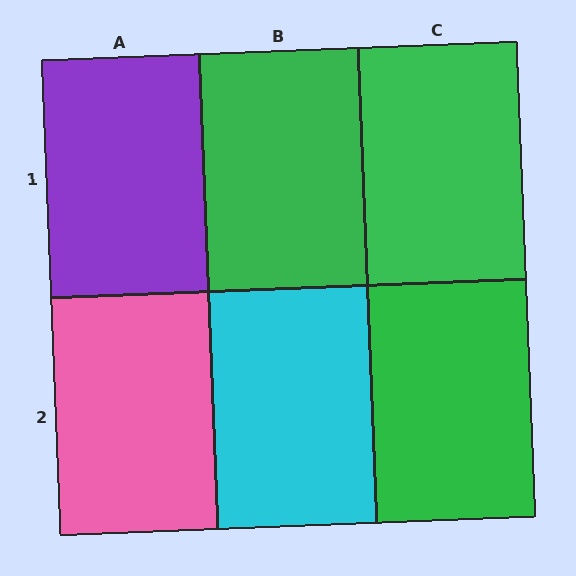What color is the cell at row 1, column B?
Green.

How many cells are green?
3 cells are green.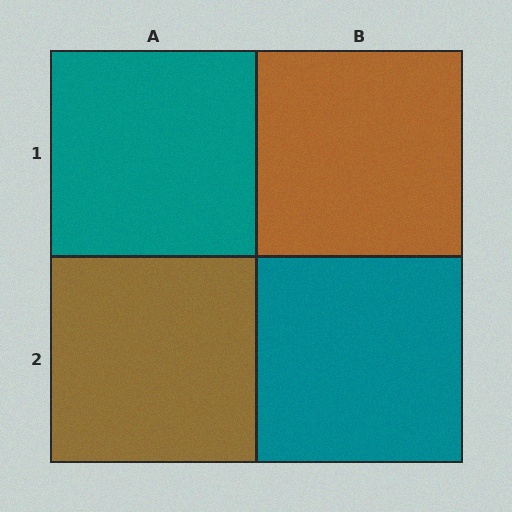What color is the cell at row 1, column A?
Teal.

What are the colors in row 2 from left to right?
Brown, teal.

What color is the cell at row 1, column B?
Brown.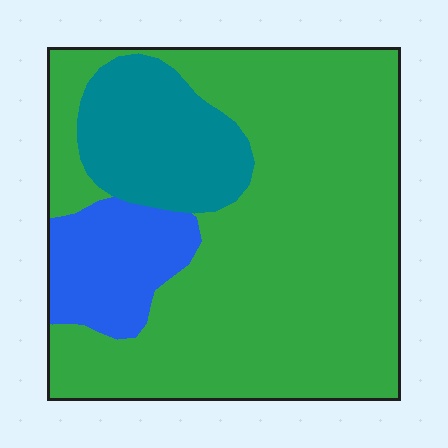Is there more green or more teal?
Green.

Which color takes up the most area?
Green, at roughly 70%.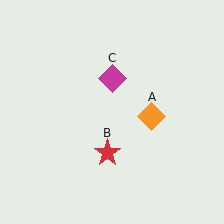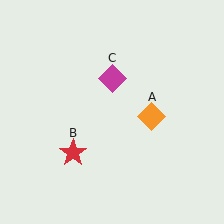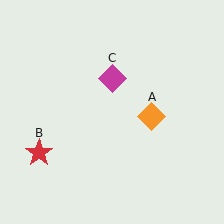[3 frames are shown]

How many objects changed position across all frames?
1 object changed position: red star (object B).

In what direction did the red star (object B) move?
The red star (object B) moved left.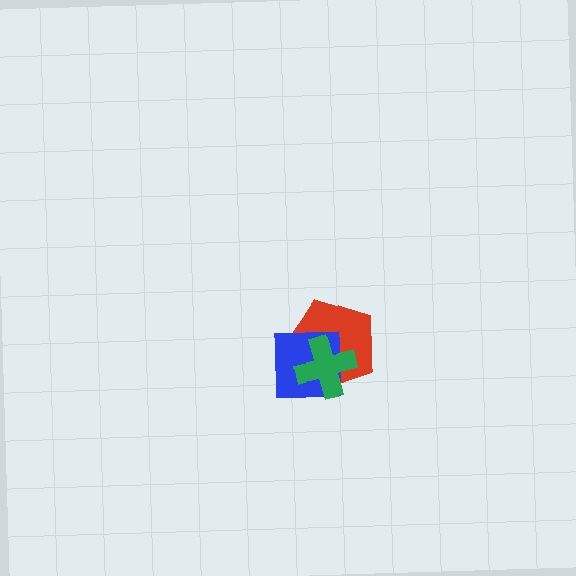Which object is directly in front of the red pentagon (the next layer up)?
The blue square is directly in front of the red pentagon.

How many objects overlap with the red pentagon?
2 objects overlap with the red pentagon.